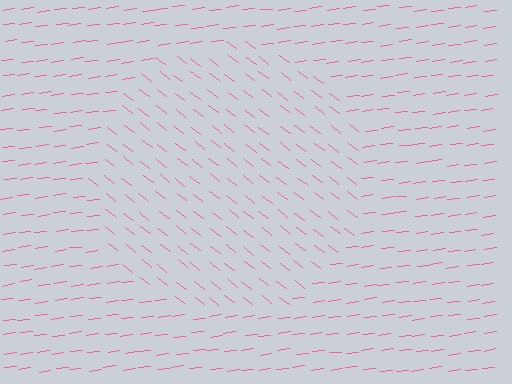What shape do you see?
I see a circle.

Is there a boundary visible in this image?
Yes, there is a texture boundary formed by a change in line orientation.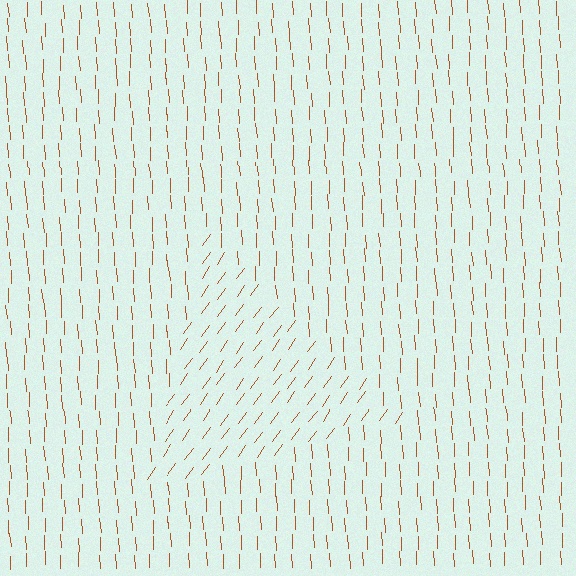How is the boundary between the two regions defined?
The boundary is defined purely by a change in line orientation (approximately 39 degrees difference). All lines are the same color and thickness.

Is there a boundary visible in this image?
Yes, there is a texture boundary formed by a change in line orientation.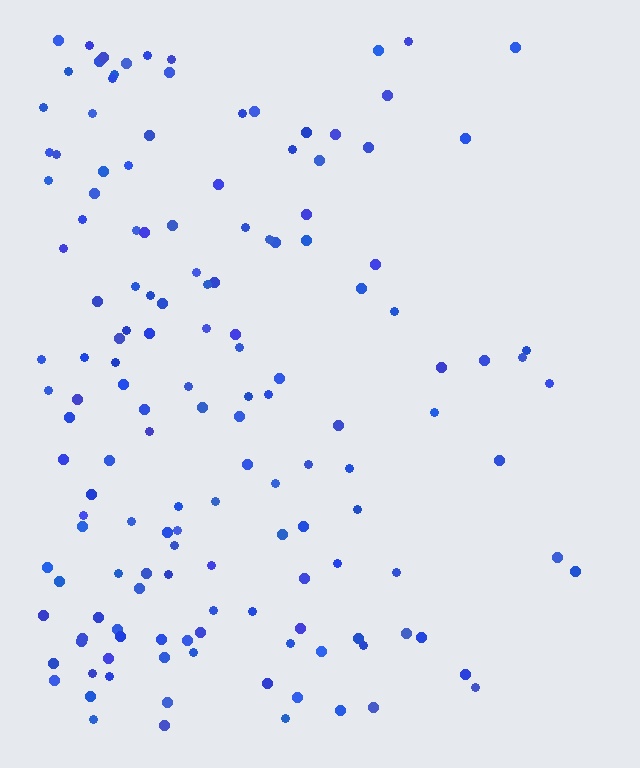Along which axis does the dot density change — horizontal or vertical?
Horizontal.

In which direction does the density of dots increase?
From right to left, with the left side densest.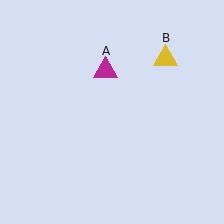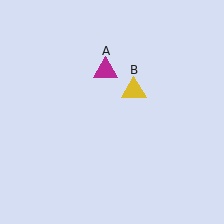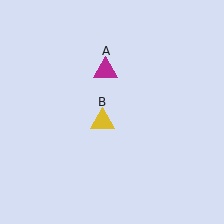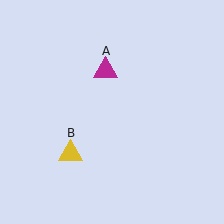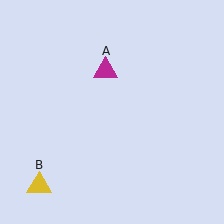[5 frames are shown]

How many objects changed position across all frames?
1 object changed position: yellow triangle (object B).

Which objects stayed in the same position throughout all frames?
Magenta triangle (object A) remained stationary.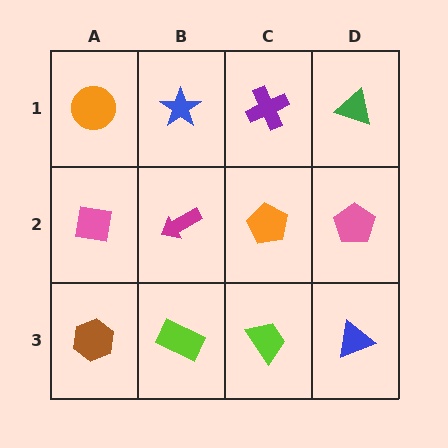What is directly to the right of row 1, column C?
A green triangle.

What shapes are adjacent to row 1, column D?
A pink pentagon (row 2, column D), a purple cross (row 1, column C).